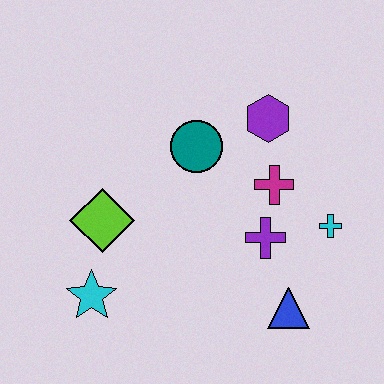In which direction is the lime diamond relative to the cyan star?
The lime diamond is above the cyan star.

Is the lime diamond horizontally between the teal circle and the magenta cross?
No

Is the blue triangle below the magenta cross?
Yes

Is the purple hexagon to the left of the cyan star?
No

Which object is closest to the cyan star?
The lime diamond is closest to the cyan star.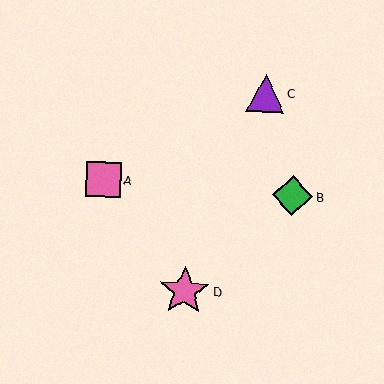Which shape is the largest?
The pink star (labeled D) is the largest.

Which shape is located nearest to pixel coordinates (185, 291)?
The pink star (labeled D) at (185, 291) is nearest to that location.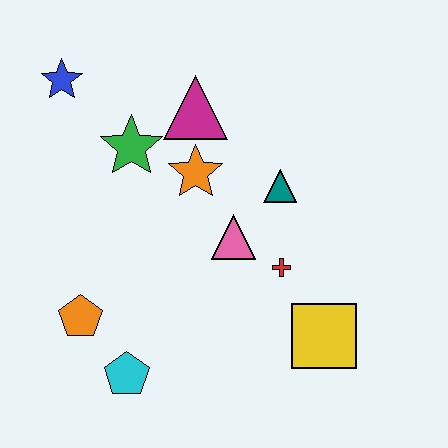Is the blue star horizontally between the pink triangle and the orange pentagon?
No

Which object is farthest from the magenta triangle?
The cyan pentagon is farthest from the magenta triangle.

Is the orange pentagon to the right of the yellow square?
No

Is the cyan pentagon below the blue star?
Yes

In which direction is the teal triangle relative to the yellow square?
The teal triangle is above the yellow square.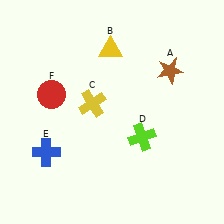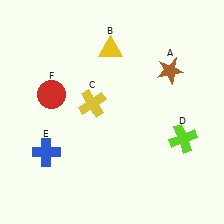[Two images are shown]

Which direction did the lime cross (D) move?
The lime cross (D) moved right.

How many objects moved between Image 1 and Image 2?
1 object moved between the two images.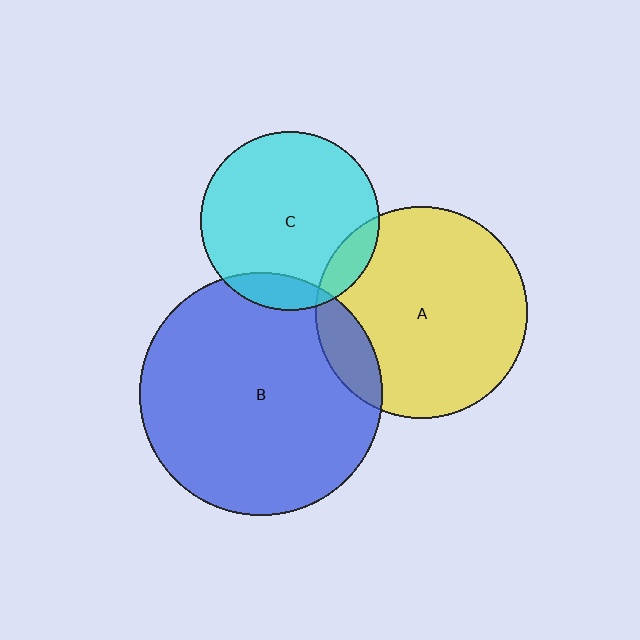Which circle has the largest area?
Circle B (blue).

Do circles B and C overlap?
Yes.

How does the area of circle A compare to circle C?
Approximately 1.4 times.